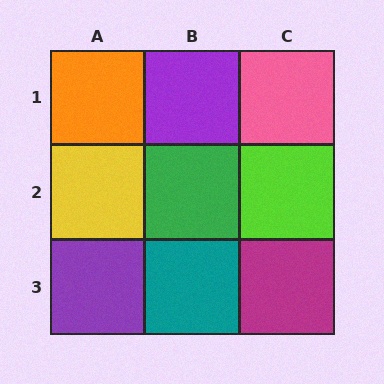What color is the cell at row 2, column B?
Green.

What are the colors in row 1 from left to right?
Orange, purple, pink.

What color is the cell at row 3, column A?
Purple.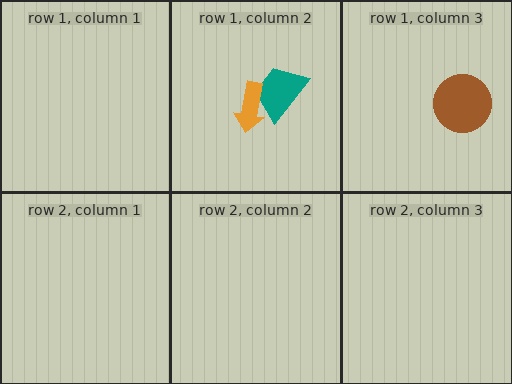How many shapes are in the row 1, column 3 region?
1.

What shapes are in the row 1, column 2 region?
The teal trapezoid, the orange arrow.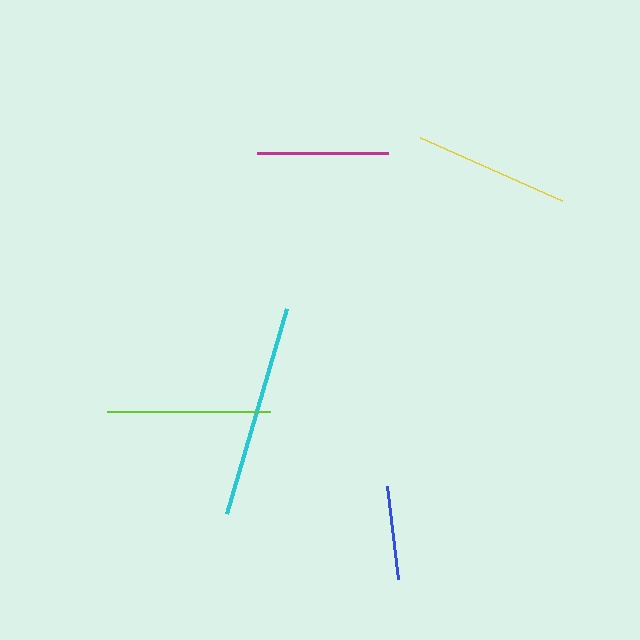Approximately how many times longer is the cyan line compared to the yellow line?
The cyan line is approximately 1.4 times the length of the yellow line.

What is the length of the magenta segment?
The magenta segment is approximately 131 pixels long.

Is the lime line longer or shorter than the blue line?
The lime line is longer than the blue line.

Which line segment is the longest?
The cyan line is the longest at approximately 214 pixels.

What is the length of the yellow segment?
The yellow segment is approximately 155 pixels long.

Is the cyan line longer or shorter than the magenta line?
The cyan line is longer than the magenta line.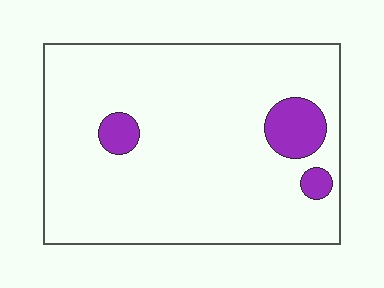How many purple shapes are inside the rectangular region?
3.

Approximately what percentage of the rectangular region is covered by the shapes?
Approximately 10%.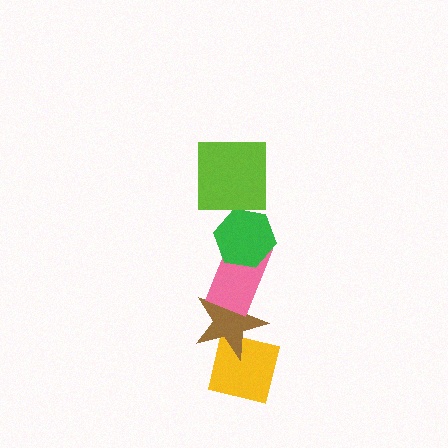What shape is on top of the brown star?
The pink rectangle is on top of the brown star.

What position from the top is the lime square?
The lime square is 1st from the top.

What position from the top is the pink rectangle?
The pink rectangle is 3rd from the top.